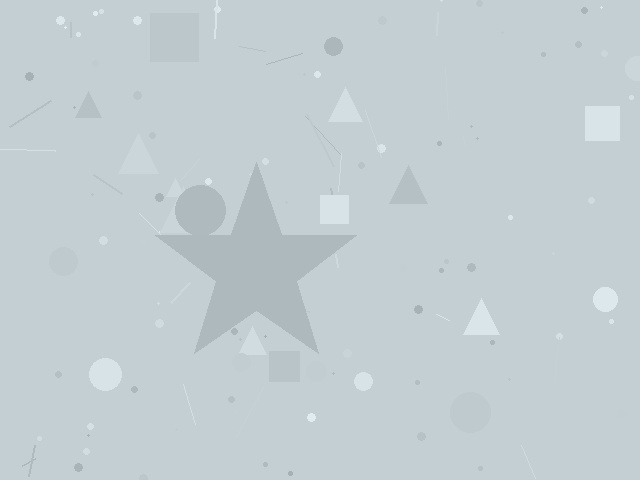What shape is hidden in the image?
A star is hidden in the image.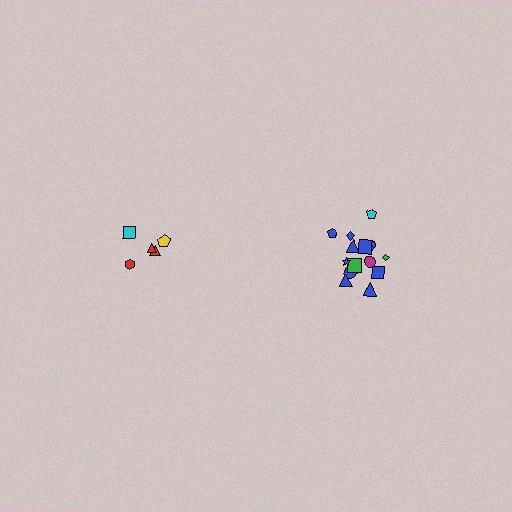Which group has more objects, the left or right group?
The right group.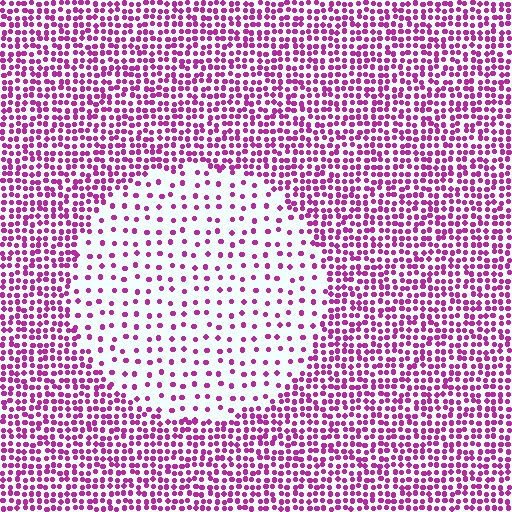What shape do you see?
I see a circle.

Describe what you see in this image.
The image contains small magenta elements arranged at two different densities. A circle-shaped region is visible where the elements are less densely packed than the surrounding area.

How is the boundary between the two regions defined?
The boundary is defined by a change in element density (approximately 2.8x ratio). All elements are the same color, size, and shape.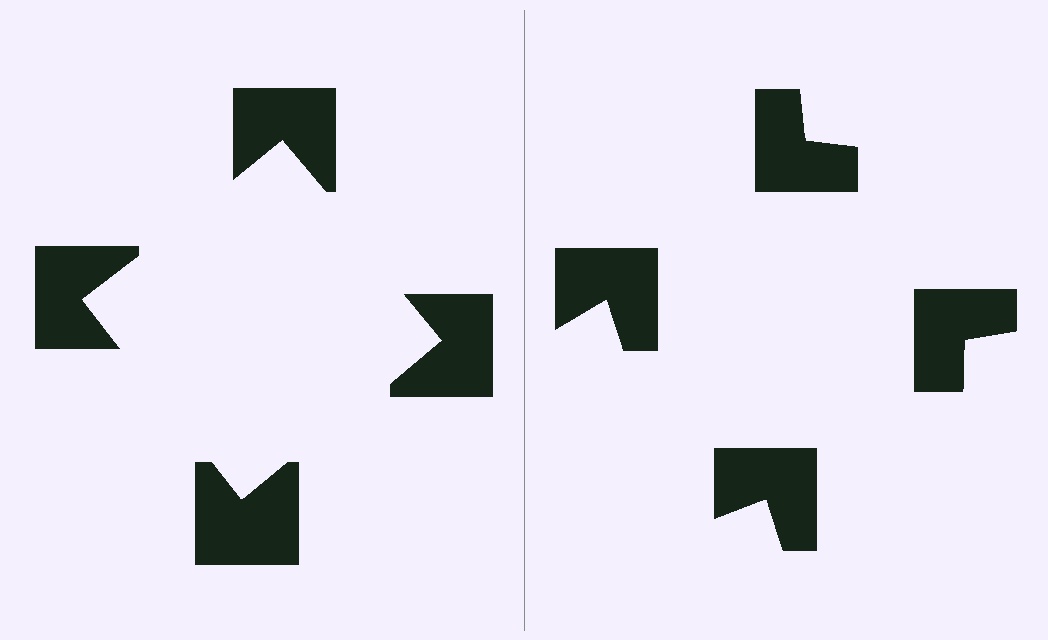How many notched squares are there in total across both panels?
8 — 4 on each side.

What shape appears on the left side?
An illusory square.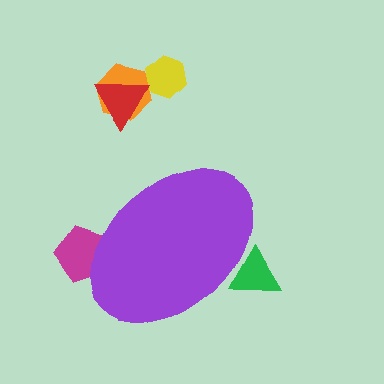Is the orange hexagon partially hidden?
No, the orange hexagon is fully visible.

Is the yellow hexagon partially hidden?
No, the yellow hexagon is fully visible.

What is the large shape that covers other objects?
A purple ellipse.